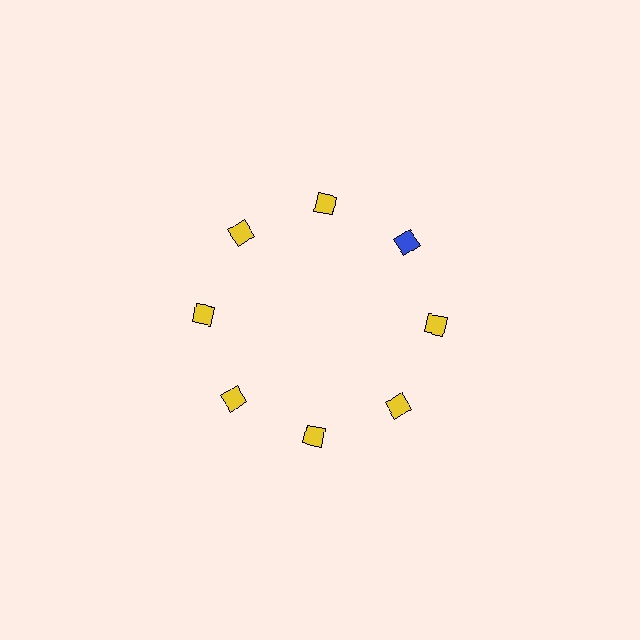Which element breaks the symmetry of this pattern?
The blue diamond at roughly the 2 o'clock position breaks the symmetry. All other shapes are yellow diamonds.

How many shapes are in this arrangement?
There are 8 shapes arranged in a ring pattern.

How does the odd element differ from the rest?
It has a different color: blue instead of yellow.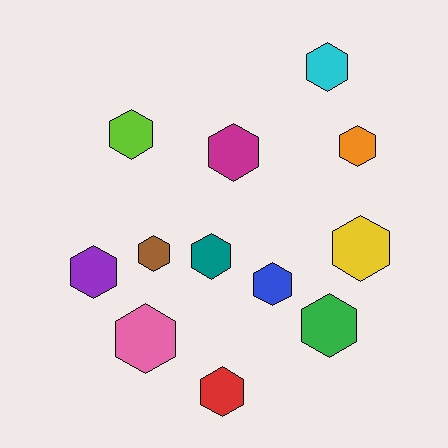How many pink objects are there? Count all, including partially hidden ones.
There is 1 pink object.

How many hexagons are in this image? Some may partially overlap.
There are 12 hexagons.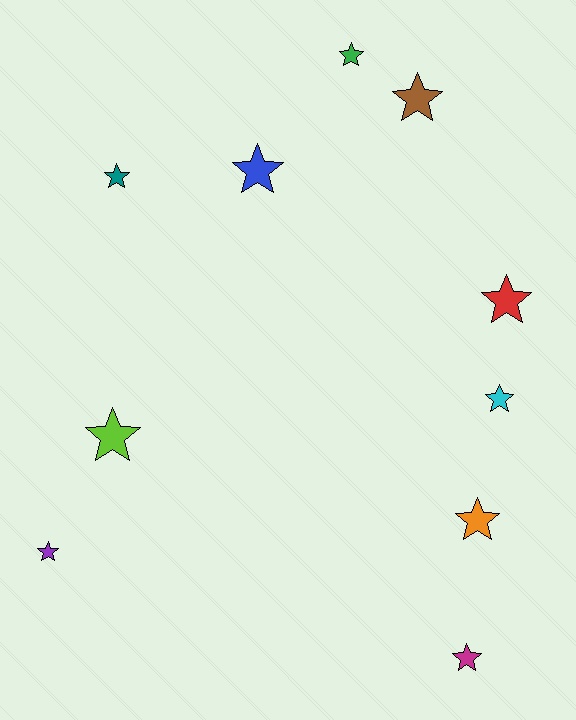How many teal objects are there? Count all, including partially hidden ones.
There is 1 teal object.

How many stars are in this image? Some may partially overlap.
There are 10 stars.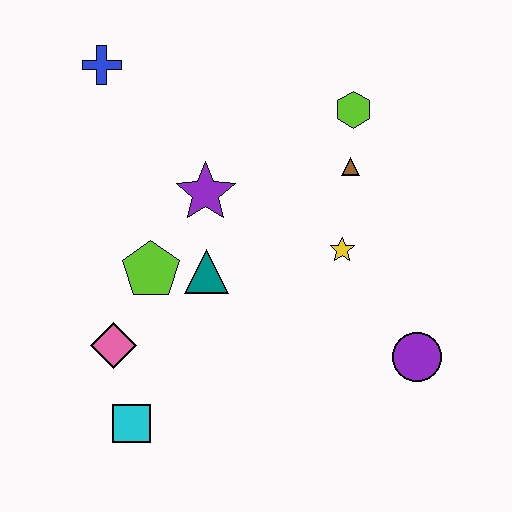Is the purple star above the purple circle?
Yes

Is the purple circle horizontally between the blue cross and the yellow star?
No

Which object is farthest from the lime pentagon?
The purple circle is farthest from the lime pentagon.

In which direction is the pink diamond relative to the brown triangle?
The pink diamond is to the left of the brown triangle.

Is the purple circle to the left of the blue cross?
No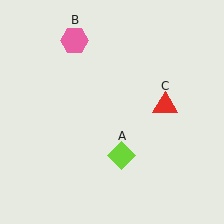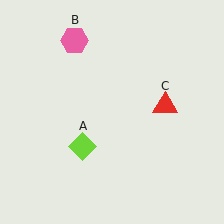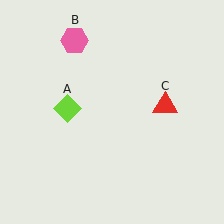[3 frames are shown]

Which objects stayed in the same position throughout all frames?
Pink hexagon (object B) and red triangle (object C) remained stationary.